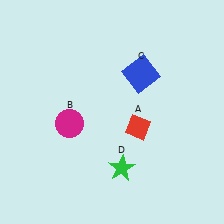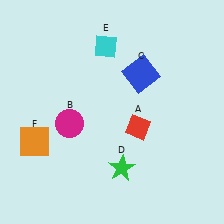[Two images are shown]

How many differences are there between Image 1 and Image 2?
There are 2 differences between the two images.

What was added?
A cyan diamond (E), an orange square (F) were added in Image 2.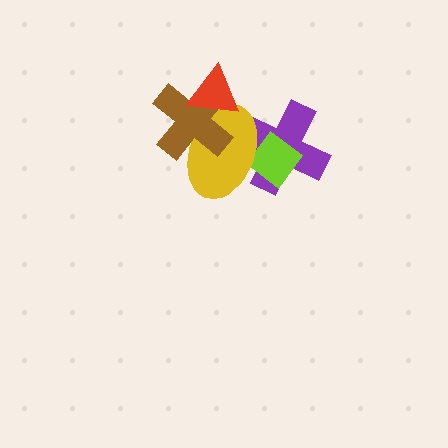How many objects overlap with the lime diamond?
2 objects overlap with the lime diamond.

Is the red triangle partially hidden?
No, no other shape covers it.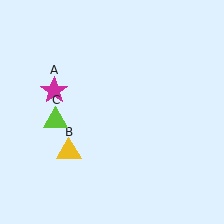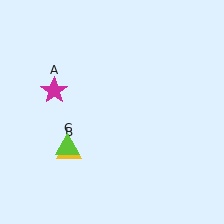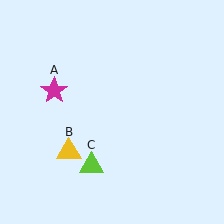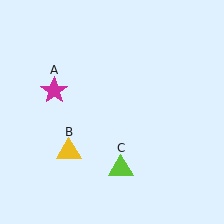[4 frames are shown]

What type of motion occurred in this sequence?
The lime triangle (object C) rotated counterclockwise around the center of the scene.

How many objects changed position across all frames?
1 object changed position: lime triangle (object C).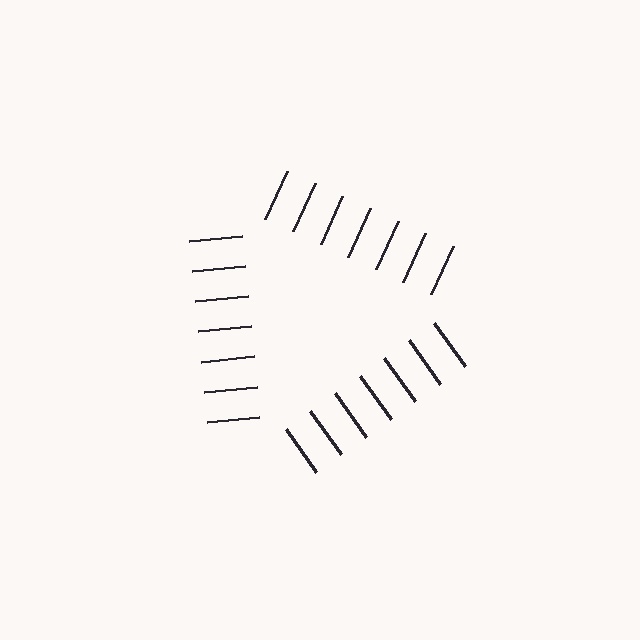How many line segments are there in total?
21 — 7 along each of the 3 edges.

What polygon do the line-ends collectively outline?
An illusory triangle — the line segments terminate on its edges but no continuous stroke is drawn.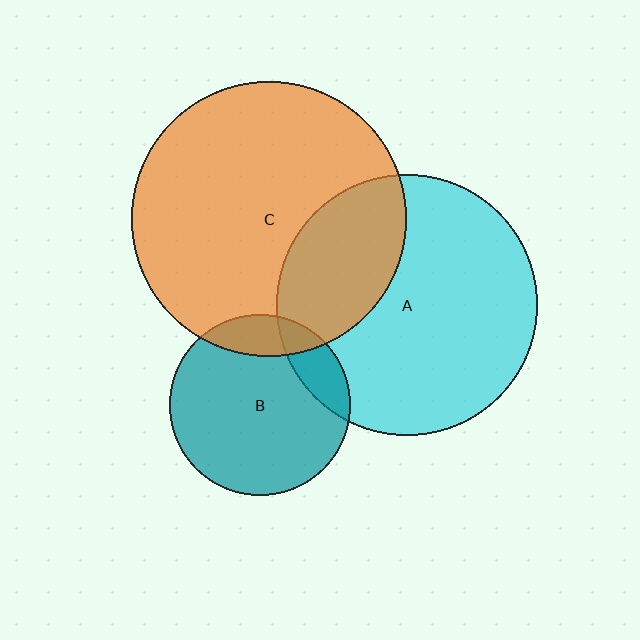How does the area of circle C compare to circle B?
Approximately 2.3 times.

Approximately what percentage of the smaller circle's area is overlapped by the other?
Approximately 30%.